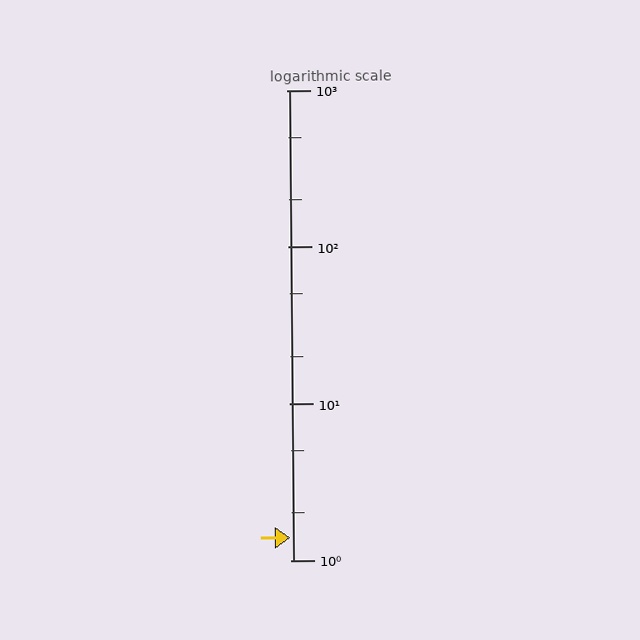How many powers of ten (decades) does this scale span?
The scale spans 3 decades, from 1 to 1000.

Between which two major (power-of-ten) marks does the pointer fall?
The pointer is between 1 and 10.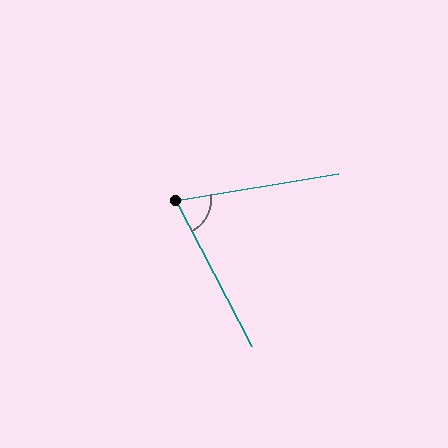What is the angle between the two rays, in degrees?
Approximately 72 degrees.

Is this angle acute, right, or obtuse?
It is acute.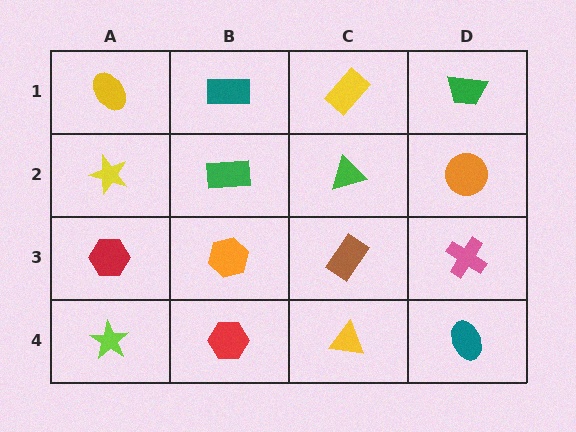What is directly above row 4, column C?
A brown rectangle.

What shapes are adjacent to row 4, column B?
An orange hexagon (row 3, column B), a lime star (row 4, column A), a yellow triangle (row 4, column C).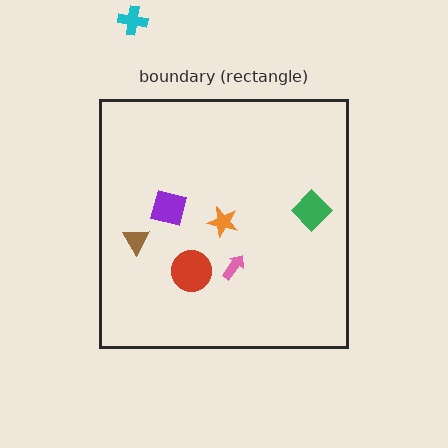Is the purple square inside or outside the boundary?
Inside.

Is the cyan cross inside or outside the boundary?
Outside.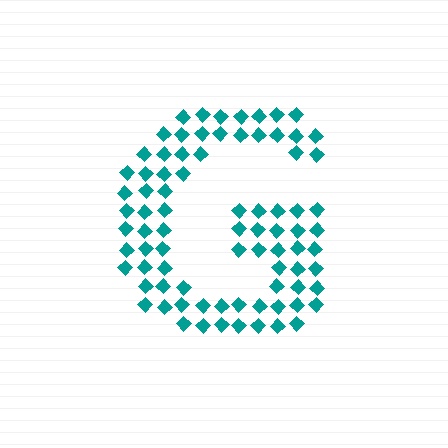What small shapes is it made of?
It is made of small diamonds.